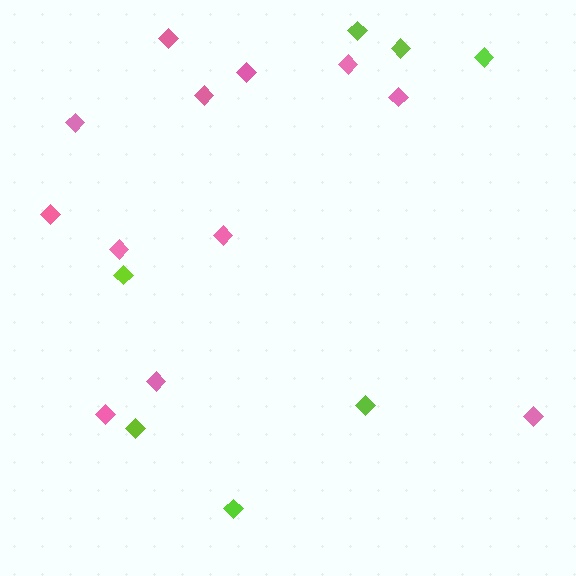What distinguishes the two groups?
There are 2 groups: one group of pink diamonds (12) and one group of lime diamonds (7).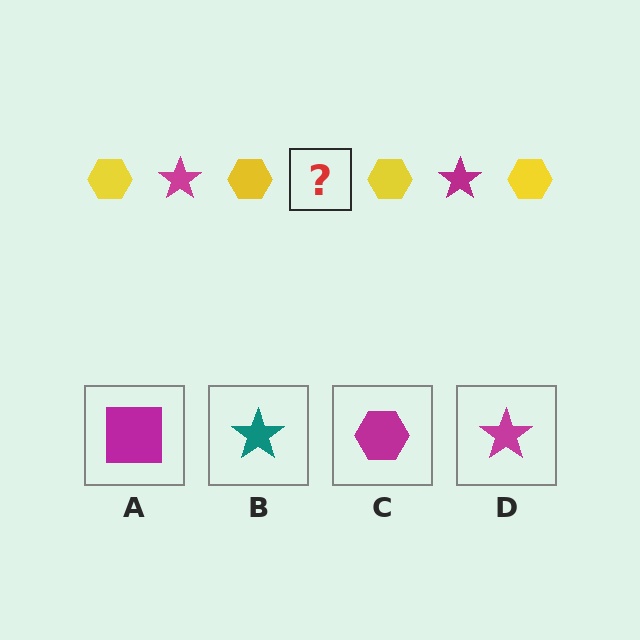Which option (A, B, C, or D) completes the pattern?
D.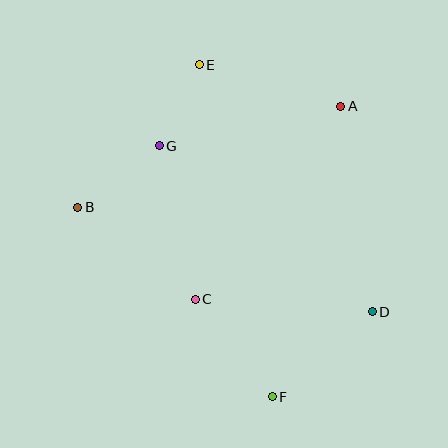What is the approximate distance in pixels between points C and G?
The distance between C and G is approximately 158 pixels.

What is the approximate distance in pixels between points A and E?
The distance between A and E is approximately 147 pixels.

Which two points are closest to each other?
Points E and G are closest to each other.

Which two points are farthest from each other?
Points E and F are farthest from each other.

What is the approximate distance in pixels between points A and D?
The distance between A and D is approximately 208 pixels.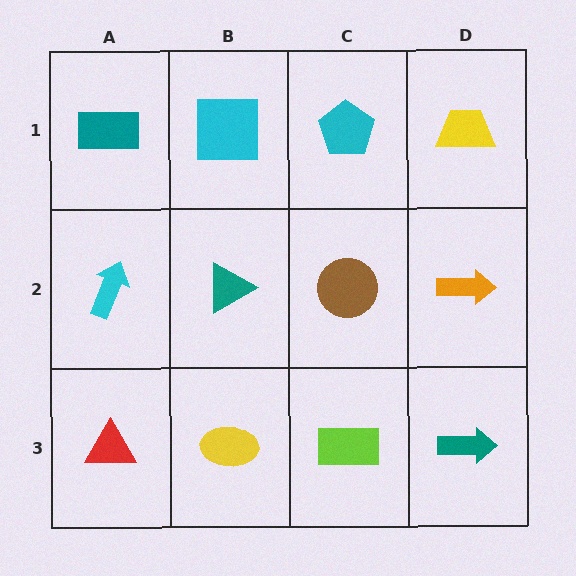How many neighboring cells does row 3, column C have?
3.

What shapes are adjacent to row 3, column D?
An orange arrow (row 2, column D), a lime rectangle (row 3, column C).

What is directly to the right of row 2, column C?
An orange arrow.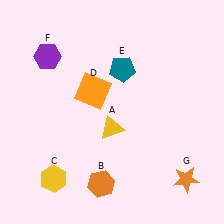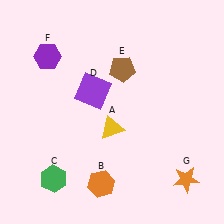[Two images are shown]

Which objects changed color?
C changed from yellow to green. D changed from orange to purple. E changed from teal to brown.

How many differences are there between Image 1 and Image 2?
There are 3 differences between the two images.